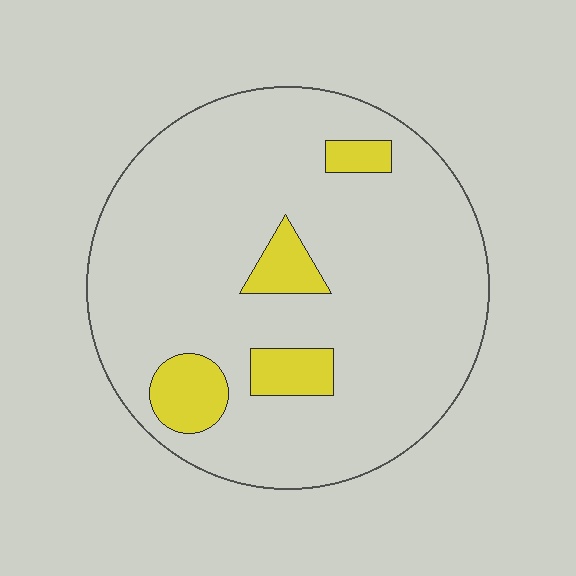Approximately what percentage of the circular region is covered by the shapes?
Approximately 10%.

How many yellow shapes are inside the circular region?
4.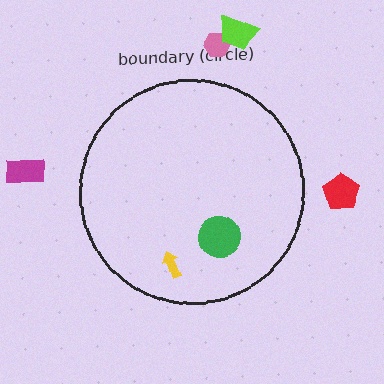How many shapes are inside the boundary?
2 inside, 4 outside.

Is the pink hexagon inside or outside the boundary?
Outside.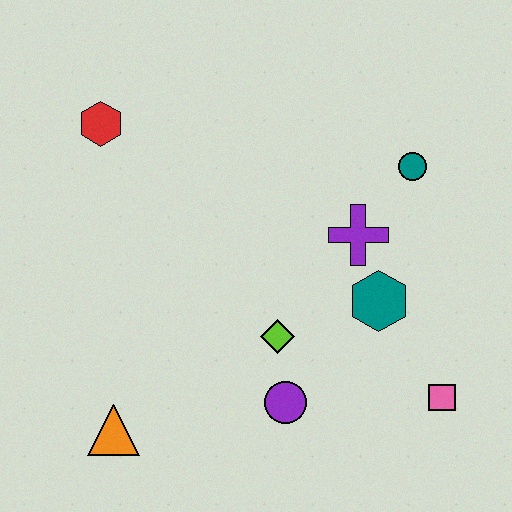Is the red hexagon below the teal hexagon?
No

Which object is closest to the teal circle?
The purple cross is closest to the teal circle.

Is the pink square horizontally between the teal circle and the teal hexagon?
No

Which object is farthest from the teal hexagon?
The red hexagon is farthest from the teal hexagon.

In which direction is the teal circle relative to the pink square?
The teal circle is above the pink square.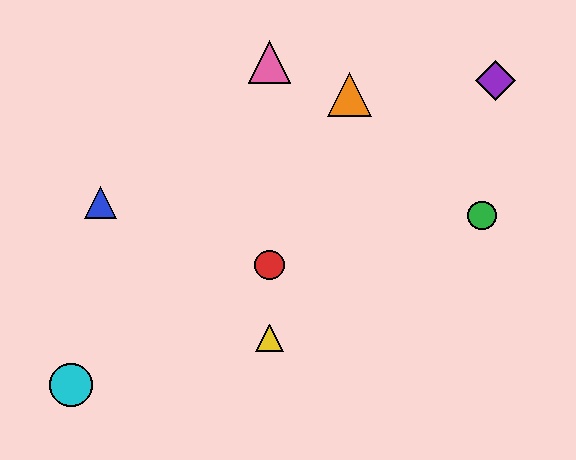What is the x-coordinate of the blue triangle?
The blue triangle is at x≈101.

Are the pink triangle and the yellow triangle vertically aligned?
Yes, both are at x≈269.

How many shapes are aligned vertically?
3 shapes (the red circle, the yellow triangle, the pink triangle) are aligned vertically.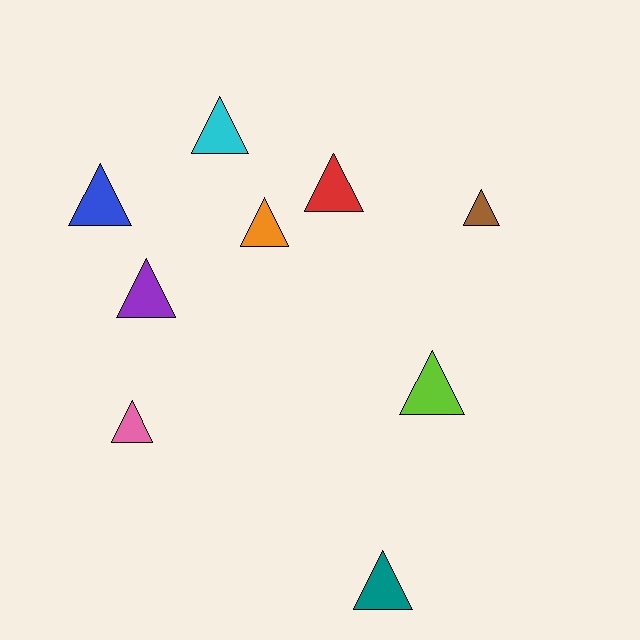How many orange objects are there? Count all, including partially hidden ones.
There is 1 orange object.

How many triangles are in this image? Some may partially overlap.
There are 9 triangles.